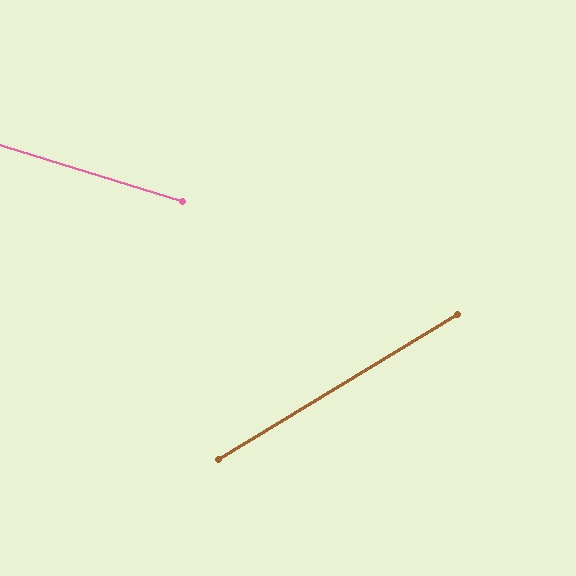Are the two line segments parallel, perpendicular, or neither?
Neither parallel nor perpendicular — they differ by about 48°.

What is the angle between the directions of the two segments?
Approximately 48 degrees.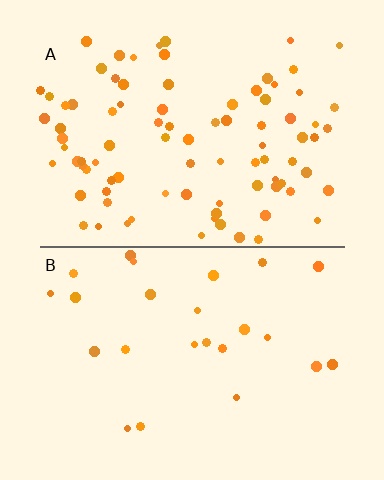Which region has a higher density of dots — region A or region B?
A (the top).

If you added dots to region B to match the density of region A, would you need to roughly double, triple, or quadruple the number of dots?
Approximately quadruple.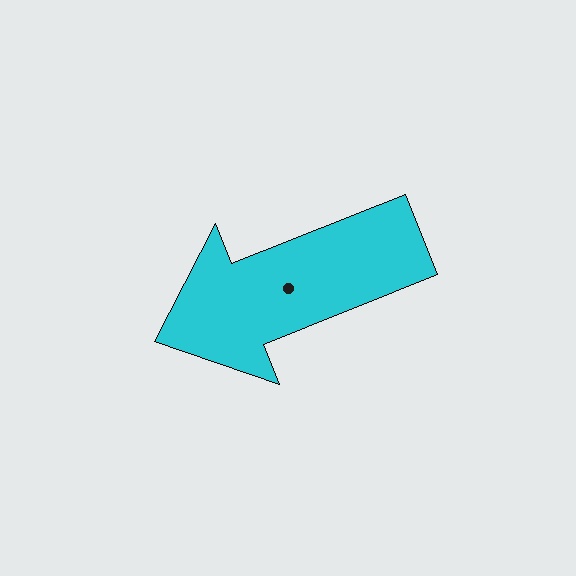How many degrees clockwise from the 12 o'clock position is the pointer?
Approximately 248 degrees.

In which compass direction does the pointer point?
West.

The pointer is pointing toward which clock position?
Roughly 8 o'clock.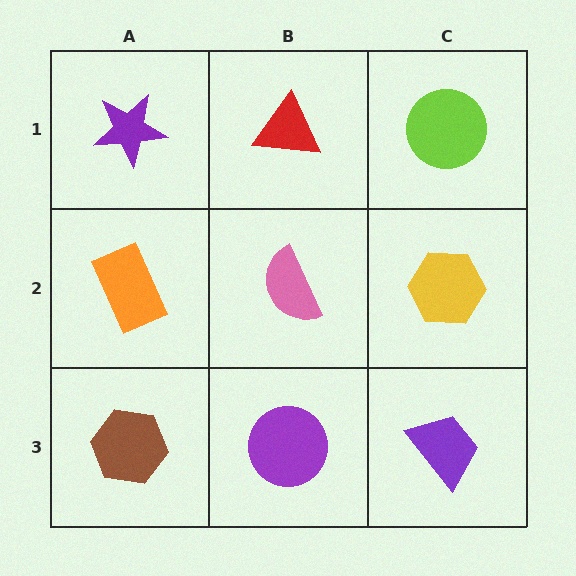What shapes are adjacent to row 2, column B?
A red triangle (row 1, column B), a purple circle (row 3, column B), an orange rectangle (row 2, column A), a yellow hexagon (row 2, column C).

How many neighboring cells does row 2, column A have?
3.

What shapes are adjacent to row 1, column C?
A yellow hexagon (row 2, column C), a red triangle (row 1, column B).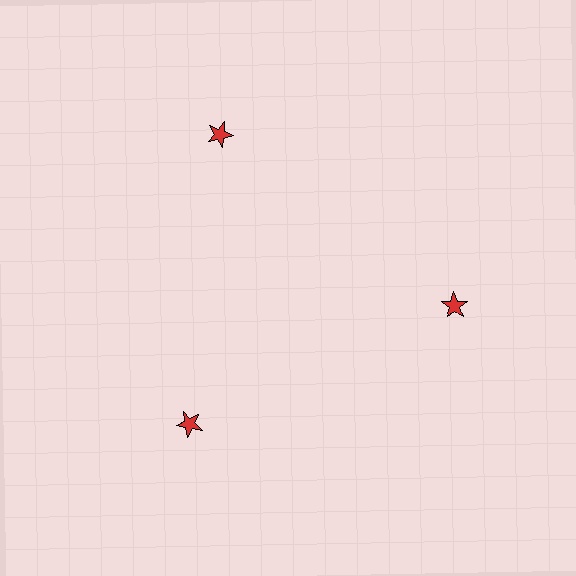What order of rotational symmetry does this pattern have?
This pattern has 3-fold rotational symmetry.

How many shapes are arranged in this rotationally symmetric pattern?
There are 3 shapes, arranged in 3 groups of 1.